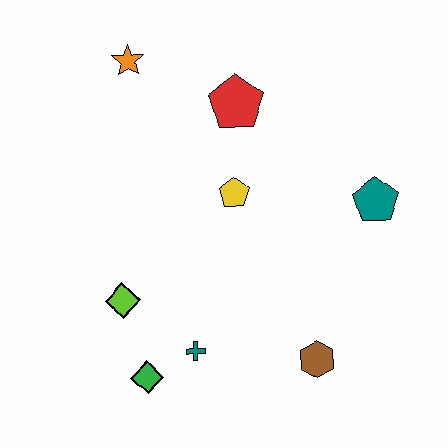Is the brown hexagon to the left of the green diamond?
No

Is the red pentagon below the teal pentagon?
No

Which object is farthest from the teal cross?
The orange star is farthest from the teal cross.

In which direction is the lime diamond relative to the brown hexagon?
The lime diamond is to the left of the brown hexagon.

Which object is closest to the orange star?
The red pentagon is closest to the orange star.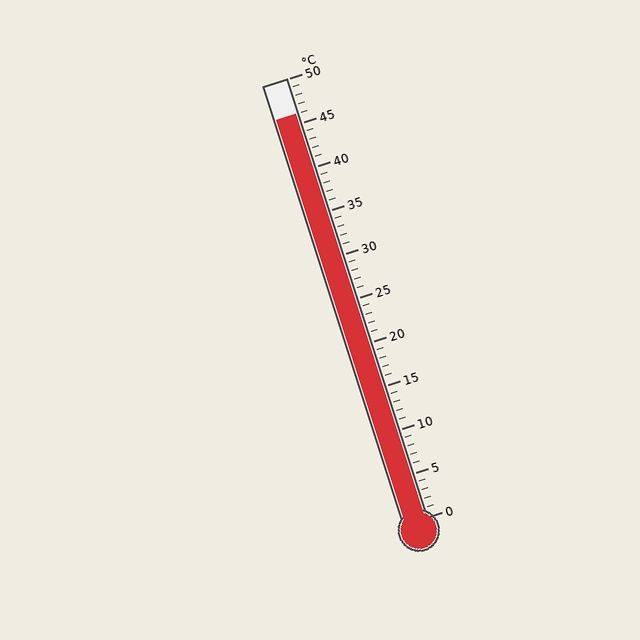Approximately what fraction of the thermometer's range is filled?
The thermometer is filled to approximately 90% of its range.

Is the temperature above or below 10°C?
The temperature is above 10°C.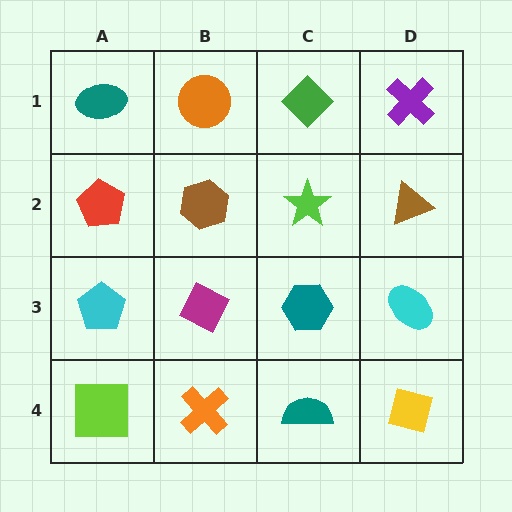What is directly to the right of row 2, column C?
A brown triangle.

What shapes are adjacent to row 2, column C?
A green diamond (row 1, column C), a teal hexagon (row 3, column C), a brown hexagon (row 2, column B), a brown triangle (row 2, column D).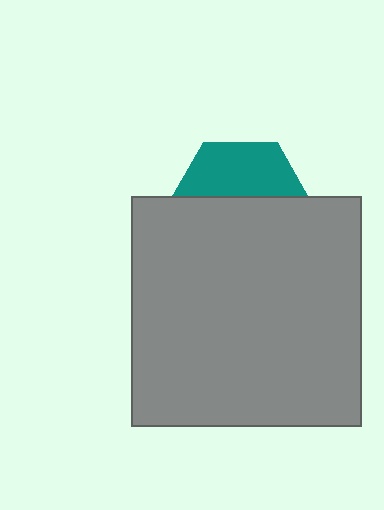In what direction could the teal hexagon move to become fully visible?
The teal hexagon could move up. That would shift it out from behind the gray square entirely.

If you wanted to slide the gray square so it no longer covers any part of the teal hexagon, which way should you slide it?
Slide it down — that is the most direct way to separate the two shapes.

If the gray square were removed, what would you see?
You would see the complete teal hexagon.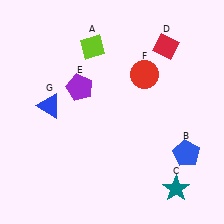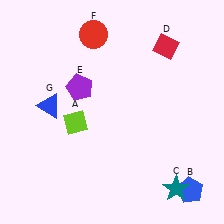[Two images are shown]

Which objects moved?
The objects that moved are: the lime diamond (A), the blue pentagon (B), the red circle (F).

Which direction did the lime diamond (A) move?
The lime diamond (A) moved down.